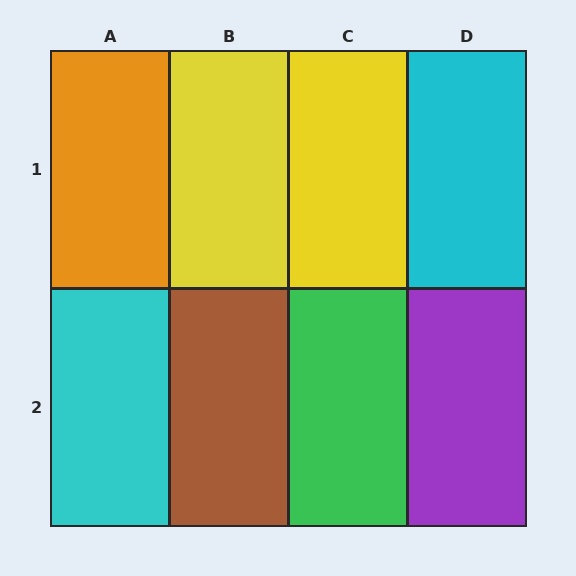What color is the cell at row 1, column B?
Yellow.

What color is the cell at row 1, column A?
Orange.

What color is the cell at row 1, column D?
Cyan.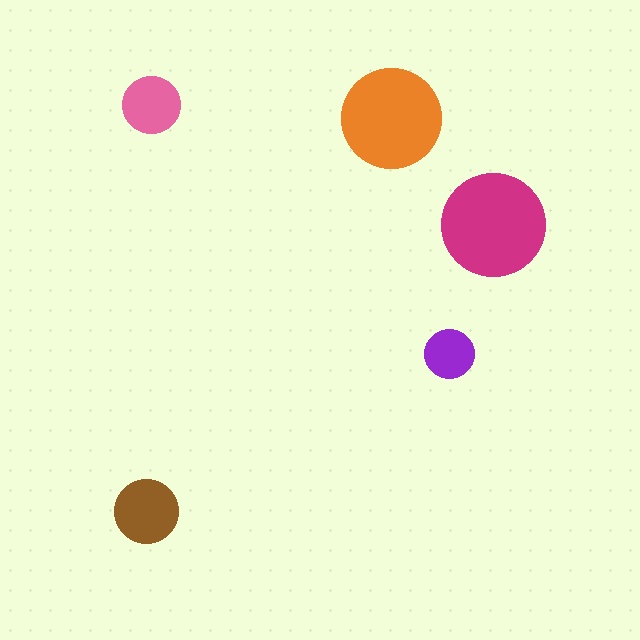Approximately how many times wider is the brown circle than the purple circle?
About 1.5 times wider.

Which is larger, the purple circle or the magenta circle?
The magenta one.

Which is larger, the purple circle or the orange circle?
The orange one.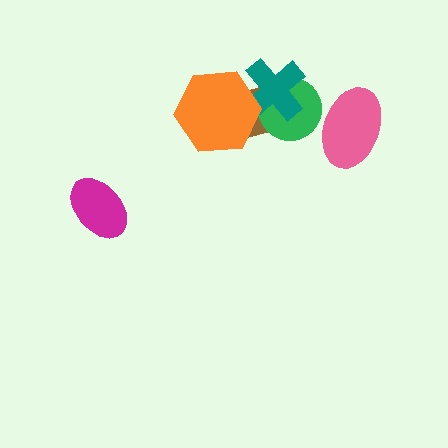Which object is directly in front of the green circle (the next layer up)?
The teal cross is directly in front of the green circle.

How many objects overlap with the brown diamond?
3 objects overlap with the brown diamond.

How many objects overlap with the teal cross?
3 objects overlap with the teal cross.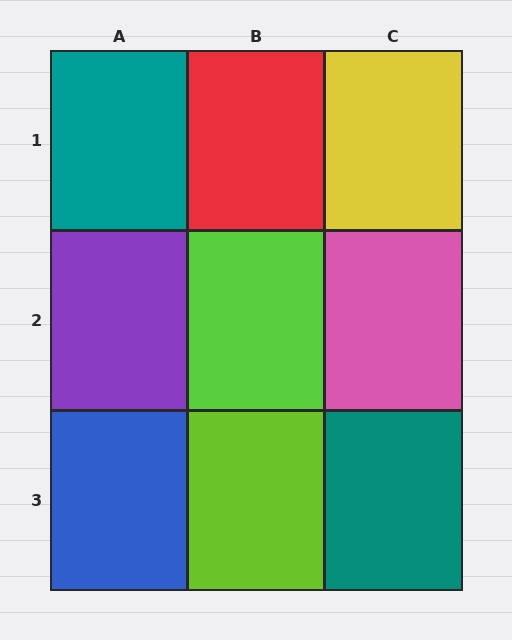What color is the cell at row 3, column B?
Lime.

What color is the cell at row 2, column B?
Lime.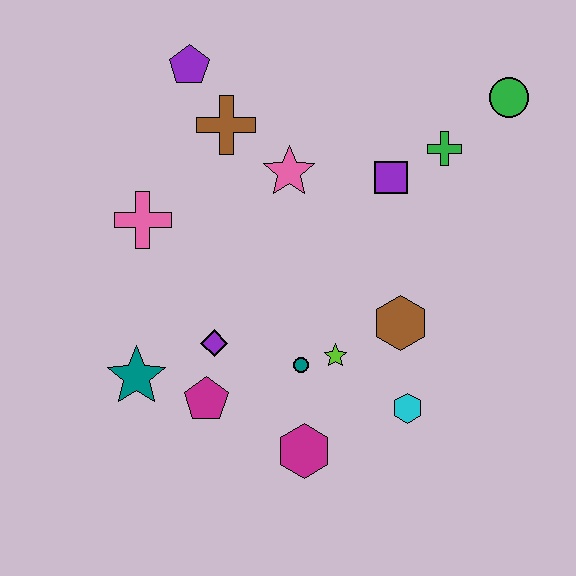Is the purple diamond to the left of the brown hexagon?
Yes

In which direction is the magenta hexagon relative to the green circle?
The magenta hexagon is below the green circle.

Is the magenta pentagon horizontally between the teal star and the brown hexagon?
Yes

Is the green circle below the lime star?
No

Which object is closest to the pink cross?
The brown cross is closest to the pink cross.